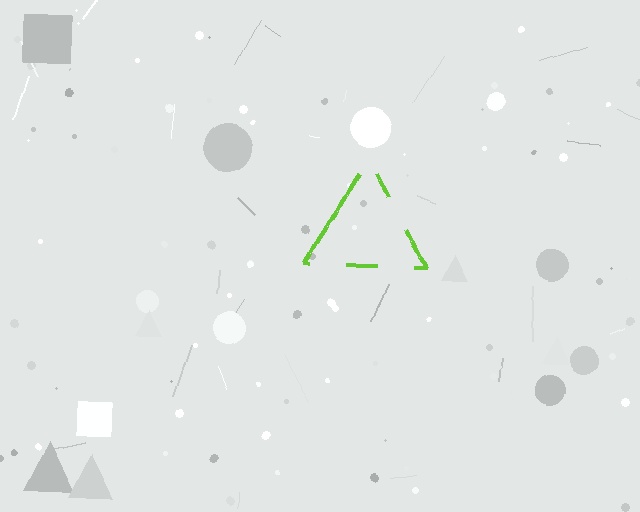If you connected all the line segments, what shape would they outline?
They would outline a triangle.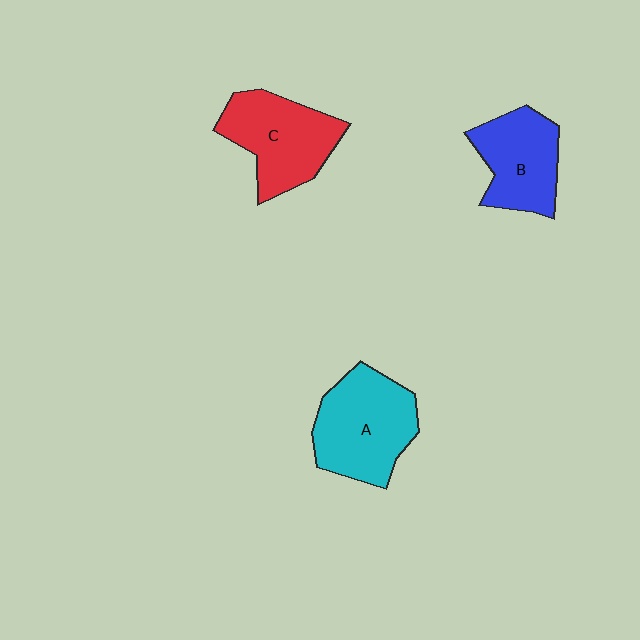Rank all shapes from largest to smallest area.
From largest to smallest: A (cyan), C (red), B (blue).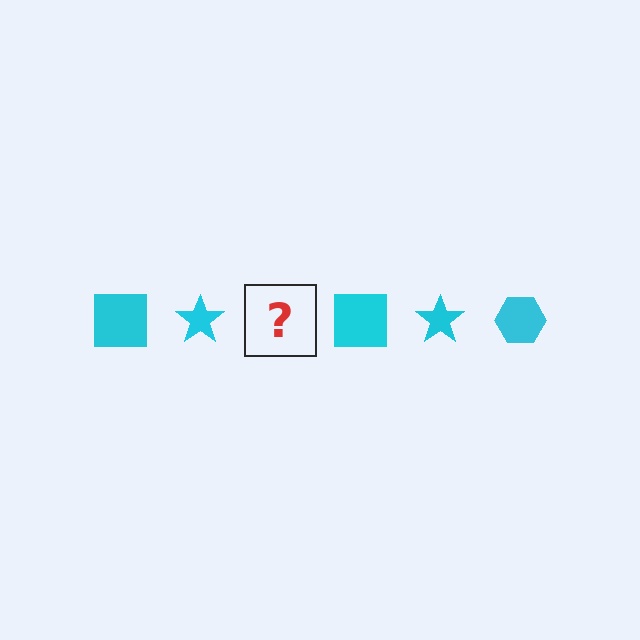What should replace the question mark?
The question mark should be replaced with a cyan hexagon.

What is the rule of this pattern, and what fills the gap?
The rule is that the pattern cycles through square, star, hexagon shapes in cyan. The gap should be filled with a cyan hexagon.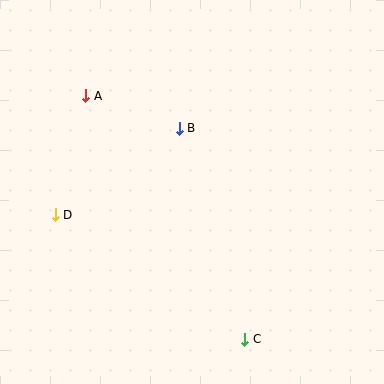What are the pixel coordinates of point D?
Point D is at (55, 215).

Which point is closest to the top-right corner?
Point B is closest to the top-right corner.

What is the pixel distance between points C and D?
The distance between C and D is 227 pixels.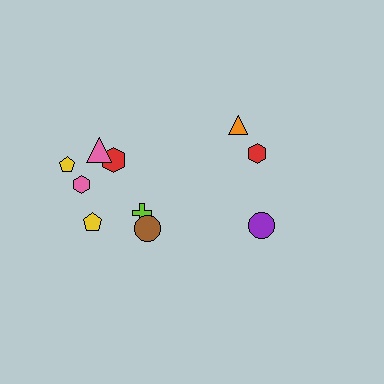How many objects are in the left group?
There are 7 objects.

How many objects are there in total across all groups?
There are 10 objects.